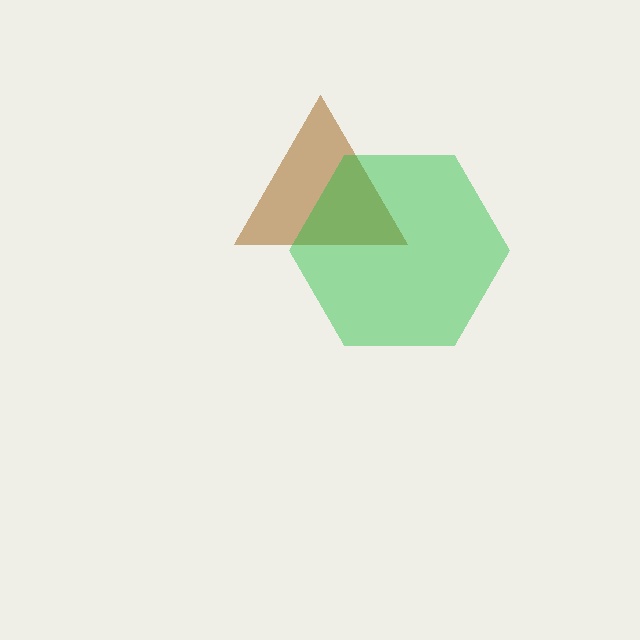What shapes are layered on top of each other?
The layered shapes are: a brown triangle, a green hexagon.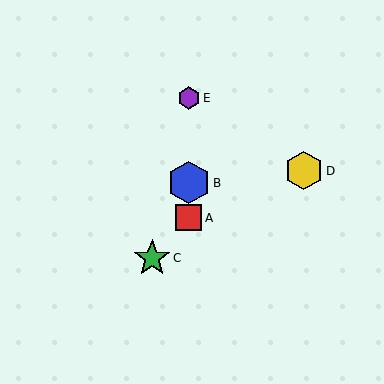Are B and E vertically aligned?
Yes, both are at x≈189.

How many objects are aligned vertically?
3 objects (A, B, E) are aligned vertically.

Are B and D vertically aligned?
No, B is at x≈189 and D is at x≈304.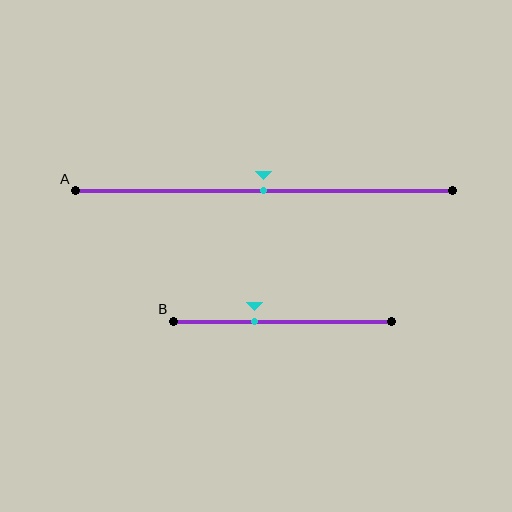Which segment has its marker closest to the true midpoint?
Segment A has its marker closest to the true midpoint.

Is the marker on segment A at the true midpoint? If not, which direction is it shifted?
Yes, the marker on segment A is at the true midpoint.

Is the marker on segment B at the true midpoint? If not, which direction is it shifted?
No, the marker on segment B is shifted to the left by about 13% of the segment length.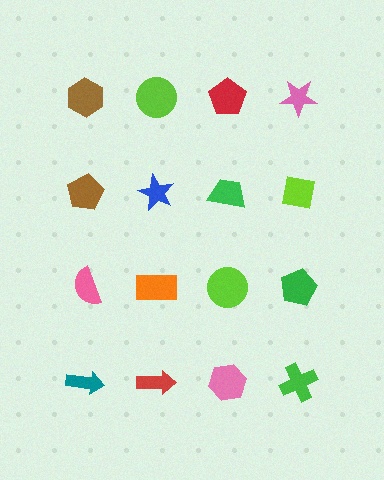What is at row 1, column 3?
A red pentagon.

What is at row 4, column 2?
A red arrow.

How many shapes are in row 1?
4 shapes.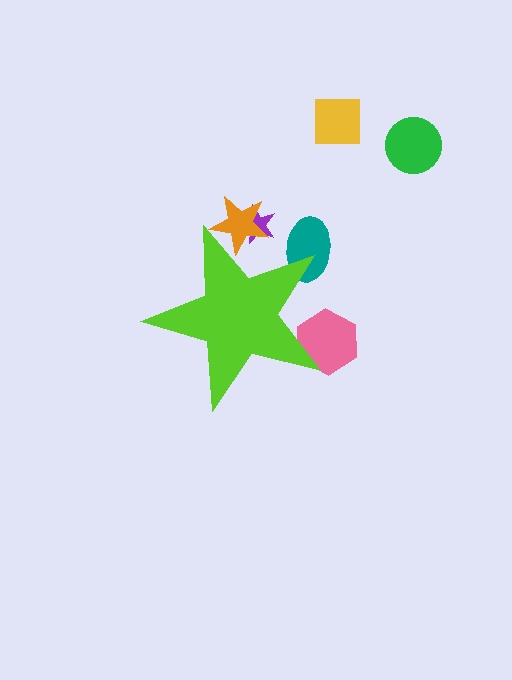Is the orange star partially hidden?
Yes, the orange star is partially hidden behind the lime star.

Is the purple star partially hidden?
Yes, the purple star is partially hidden behind the lime star.